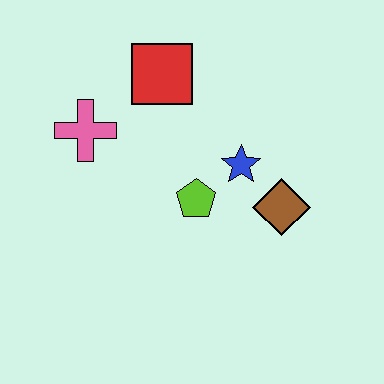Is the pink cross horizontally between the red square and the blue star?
No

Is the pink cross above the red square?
No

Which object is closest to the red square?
The pink cross is closest to the red square.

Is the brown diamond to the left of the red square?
No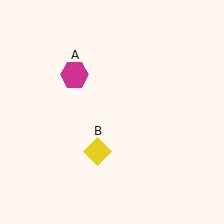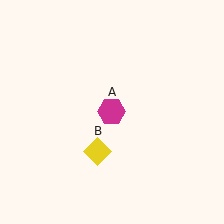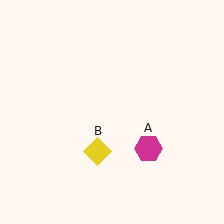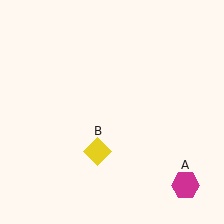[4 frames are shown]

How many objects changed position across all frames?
1 object changed position: magenta hexagon (object A).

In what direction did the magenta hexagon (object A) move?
The magenta hexagon (object A) moved down and to the right.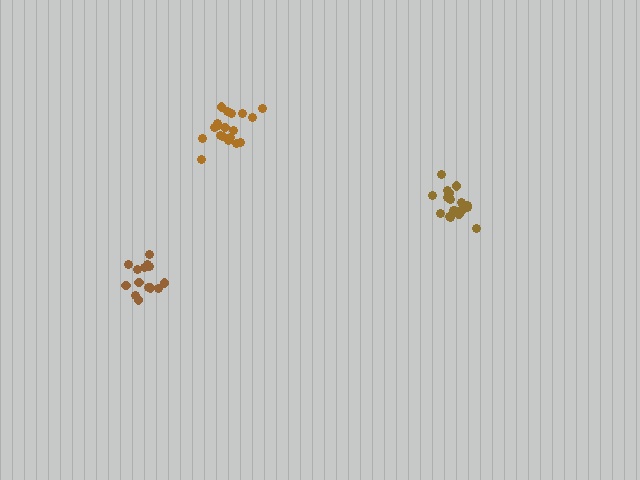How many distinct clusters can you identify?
There are 3 distinct clusters.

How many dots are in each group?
Group 1: 19 dots, Group 2: 14 dots, Group 3: 18 dots (51 total).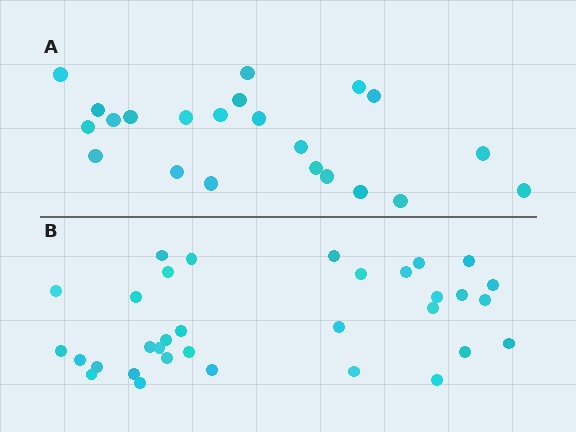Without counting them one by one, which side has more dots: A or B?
Region B (the bottom region) has more dots.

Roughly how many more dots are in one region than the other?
Region B has roughly 12 or so more dots than region A.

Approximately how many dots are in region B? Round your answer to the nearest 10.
About 30 dots. (The exact count is 33, which rounds to 30.)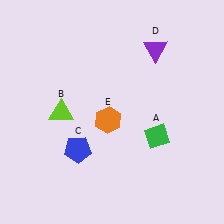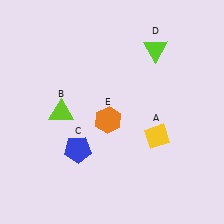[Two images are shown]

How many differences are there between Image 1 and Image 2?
There are 2 differences between the two images.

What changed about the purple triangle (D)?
In Image 1, D is purple. In Image 2, it changed to lime.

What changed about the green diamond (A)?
In Image 1, A is green. In Image 2, it changed to yellow.